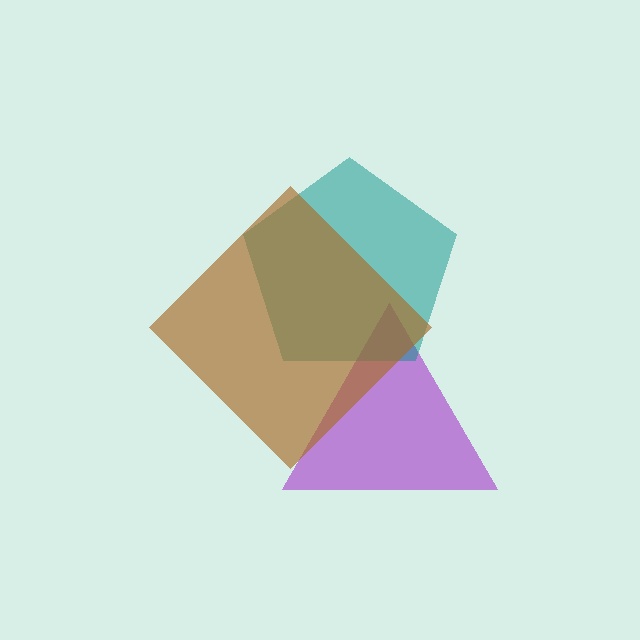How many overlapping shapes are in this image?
There are 3 overlapping shapes in the image.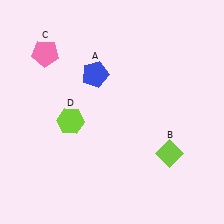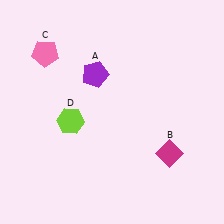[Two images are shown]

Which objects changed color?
A changed from blue to purple. B changed from lime to magenta.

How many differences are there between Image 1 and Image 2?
There are 2 differences between the two images.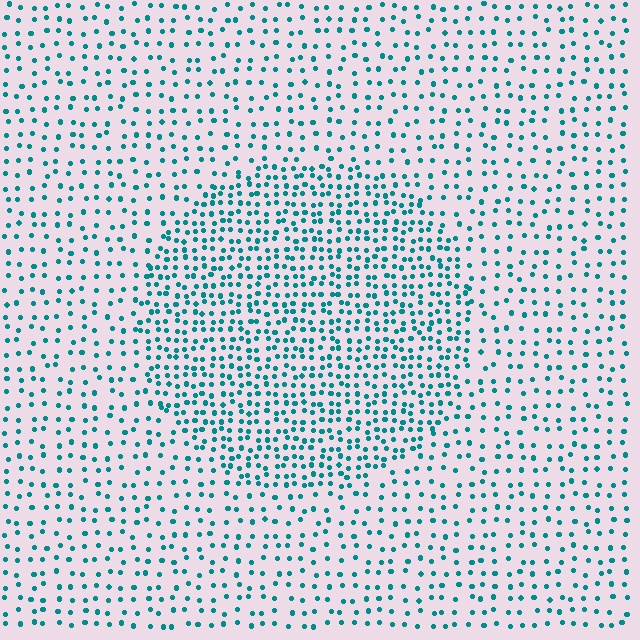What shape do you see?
I see a circle.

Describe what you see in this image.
The image contains small teal elements arranged at two different densities. A circle-shaped region is visible where the elements are more densely packed than the surrounding area.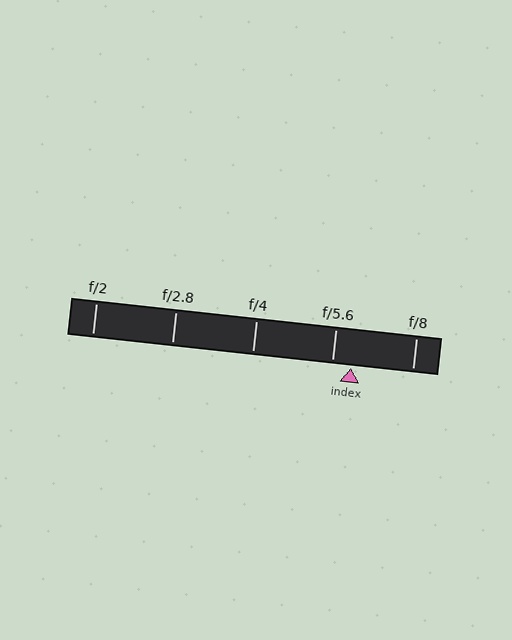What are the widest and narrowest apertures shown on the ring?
The widest aperture shown is f/2 and the narrowest is f/8.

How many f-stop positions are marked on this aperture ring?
There are 5 f-stop positions marked.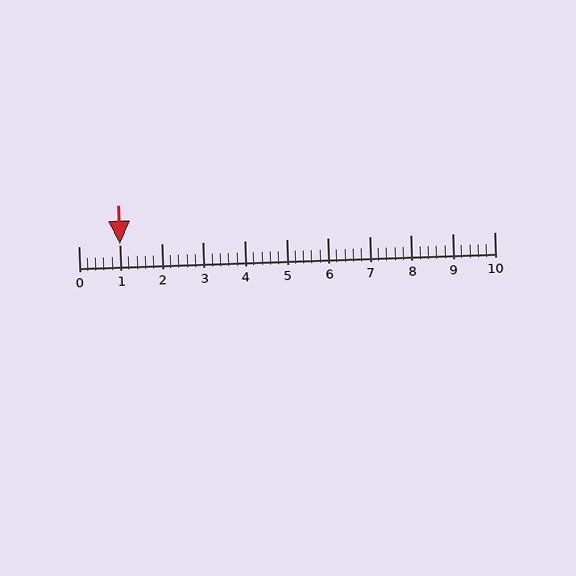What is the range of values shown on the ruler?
The ruler shows values from 0 to 10.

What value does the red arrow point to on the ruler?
The red arrow points to approximately 1.0.